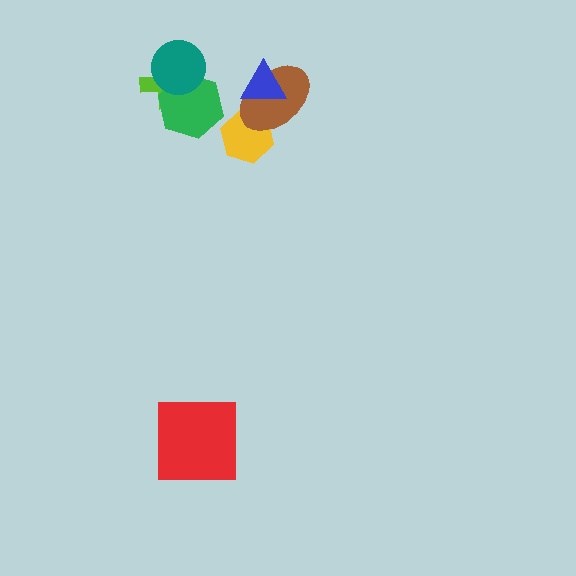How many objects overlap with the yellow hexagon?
1 object overlaps with the yellow hexagon.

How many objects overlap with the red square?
0 objects overlap with the red square.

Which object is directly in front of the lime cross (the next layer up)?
The green hexagon is directly in front of the lime cross.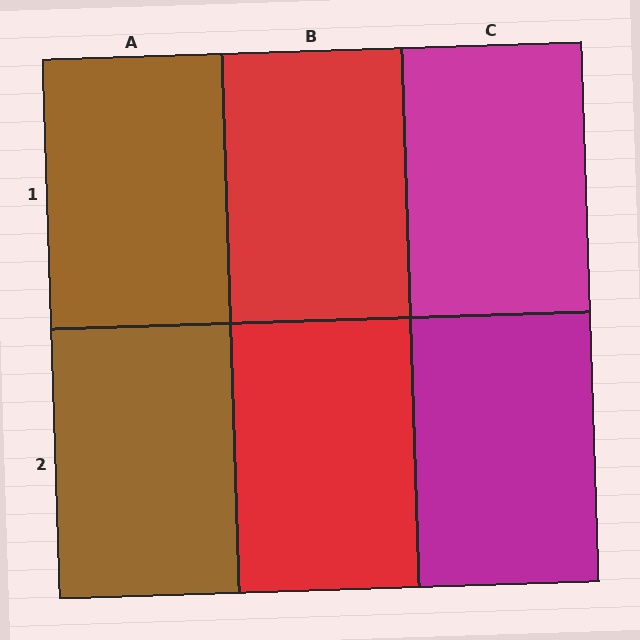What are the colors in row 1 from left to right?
Brown, red, magenta.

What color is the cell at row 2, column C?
Magenta.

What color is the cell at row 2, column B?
Red.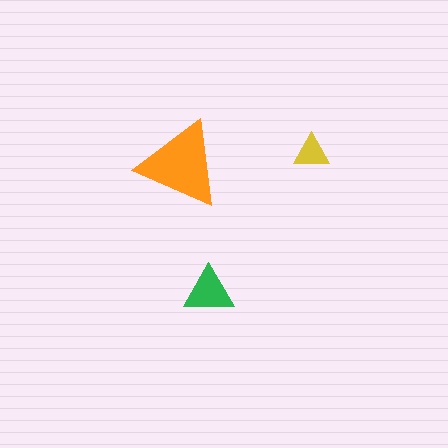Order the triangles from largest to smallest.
the orange one, the green one, the yellow one.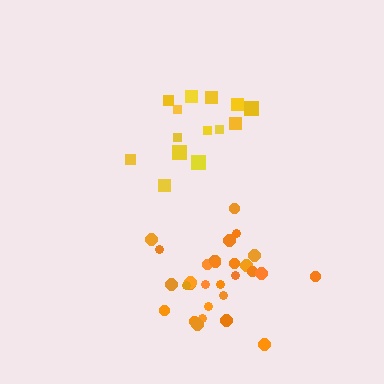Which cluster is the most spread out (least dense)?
Yellow.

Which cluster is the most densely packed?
Orange.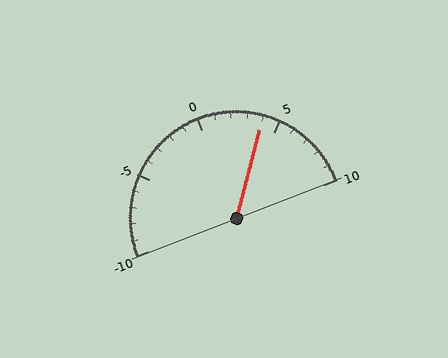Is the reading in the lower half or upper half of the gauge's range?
The reading is in the upper half of the range (-10 to 10).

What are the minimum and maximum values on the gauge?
The gauge ranges from -10 to 10.